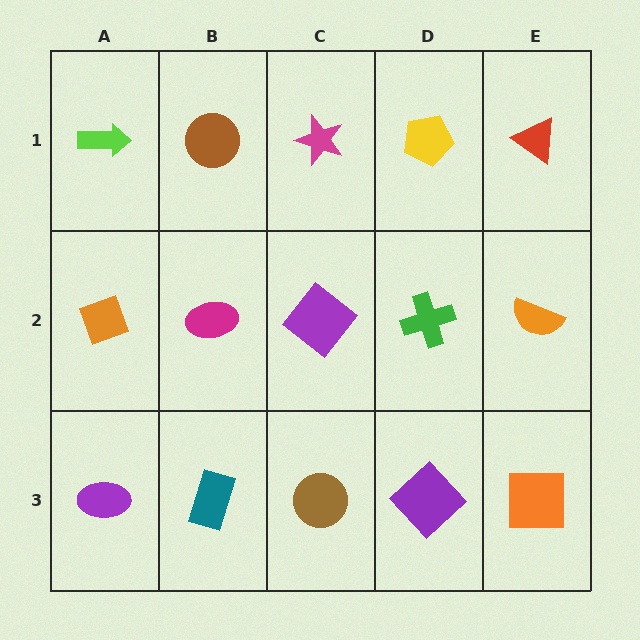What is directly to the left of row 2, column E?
A green cross.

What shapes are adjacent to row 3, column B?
A magenta ellipse (row 2, column B), a purple ellipse (row 3, column A), a brown circle (row 3, column C).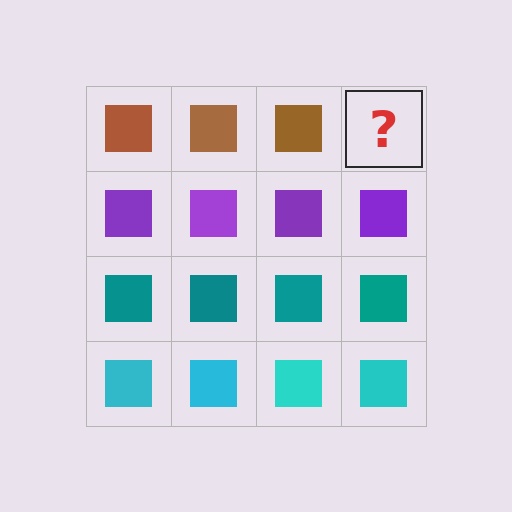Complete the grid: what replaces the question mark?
The question mark should be replaced with a brown square.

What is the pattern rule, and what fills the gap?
The rule is that each row has a consistent color. The gap should be filled with a brown square.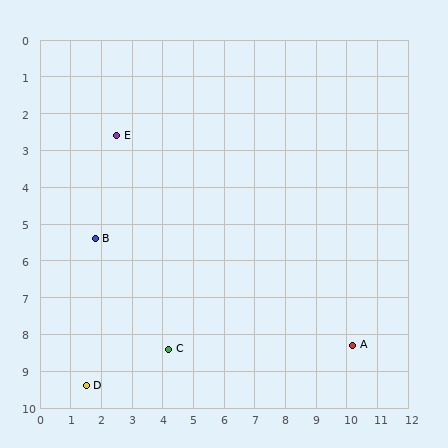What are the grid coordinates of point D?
Point D is at approximately (1.5, 9.4).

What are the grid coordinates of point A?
Point A is at approximately (10.2, 8.3).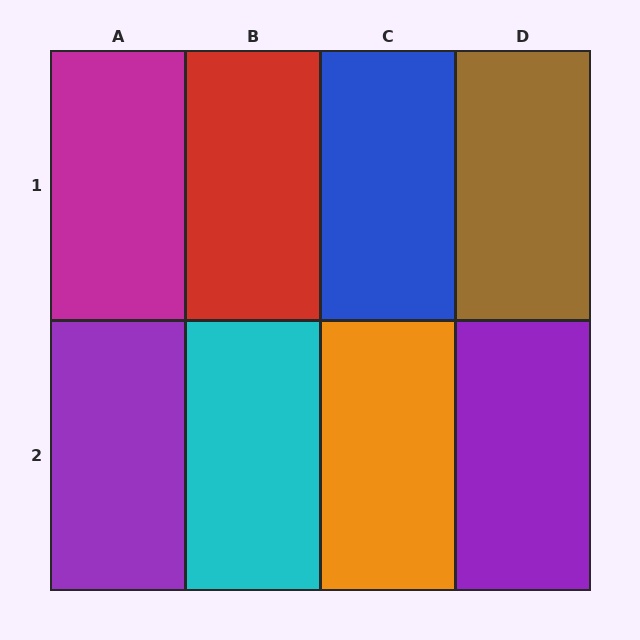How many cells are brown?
1 cell is brown.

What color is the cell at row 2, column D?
Purple.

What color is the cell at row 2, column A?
Purple.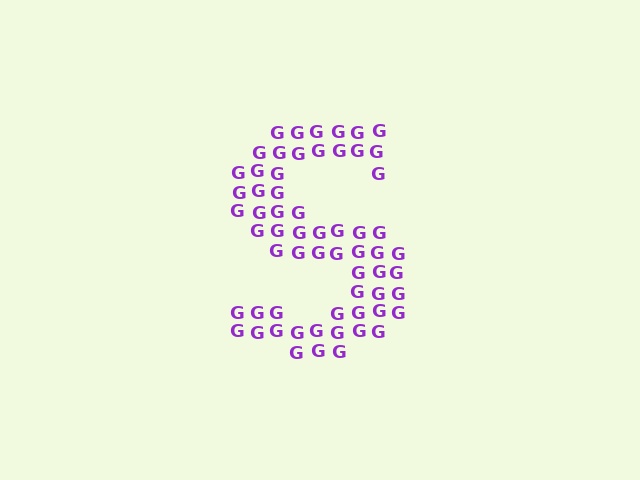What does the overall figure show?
The overall figure shows the letter S.